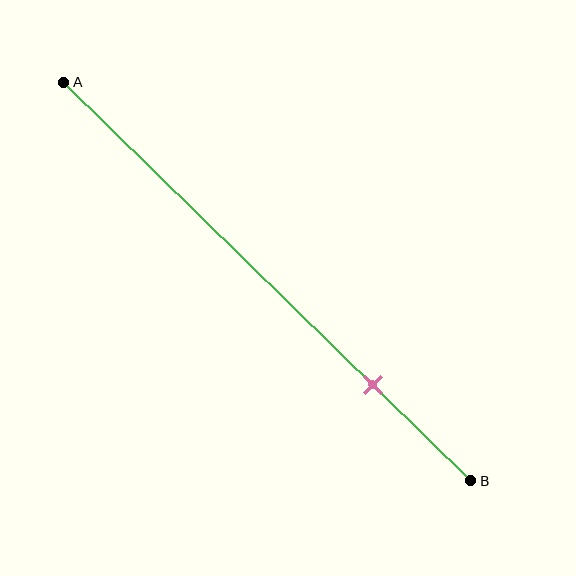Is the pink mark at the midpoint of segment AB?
No, the mark is at about 75% from A, not at the 50% midpoint.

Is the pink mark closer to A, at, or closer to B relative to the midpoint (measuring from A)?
The pink mark is closer to point B than the midpoint of segment AB.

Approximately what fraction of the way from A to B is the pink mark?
The pink mark is approximately 75% of the way from A to B.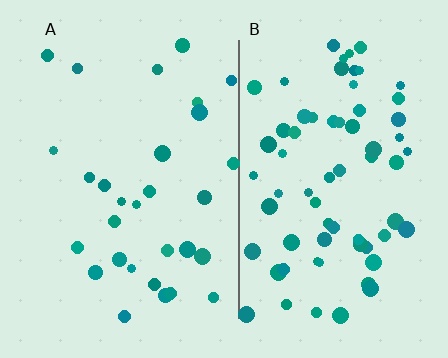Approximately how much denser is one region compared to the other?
Approximately 2.3× — region B over region A.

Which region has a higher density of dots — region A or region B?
B (the right).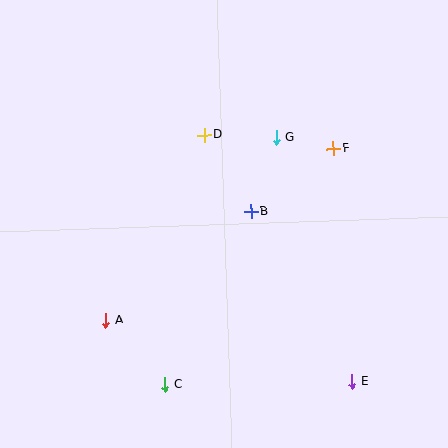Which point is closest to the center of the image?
Point B at (251, 212) is closest to the center.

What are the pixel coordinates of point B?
Point B is at (251, 212).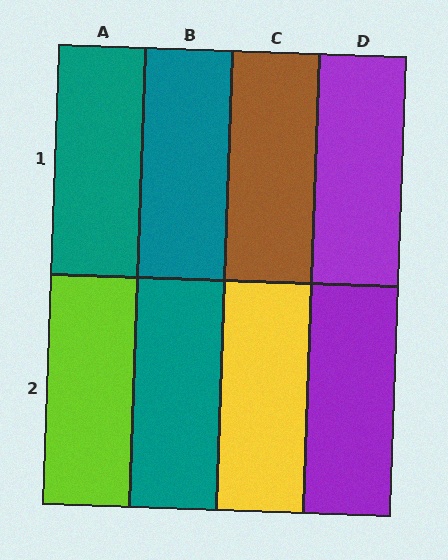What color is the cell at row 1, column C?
Brown.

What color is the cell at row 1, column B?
Teal.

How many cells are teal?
3 cells are teal.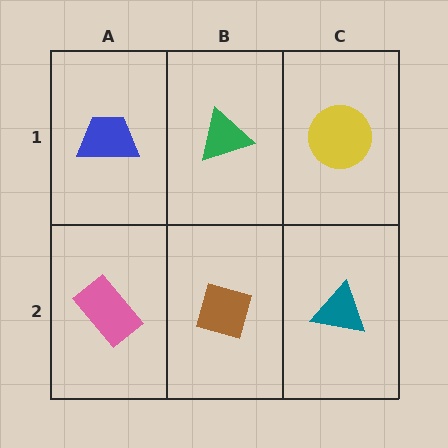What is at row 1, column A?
A blue trapezoid.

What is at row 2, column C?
A teal triangle.